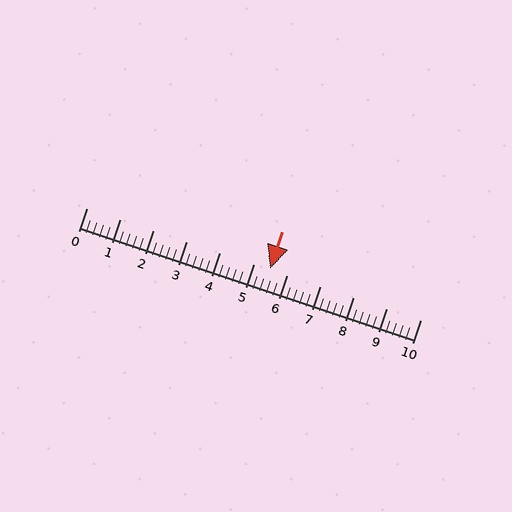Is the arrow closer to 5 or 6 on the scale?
The arrow is closer to 6.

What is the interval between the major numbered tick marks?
The major tick marks are spaced 1 units apart.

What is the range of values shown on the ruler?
The ruler shows values from 0 to 10.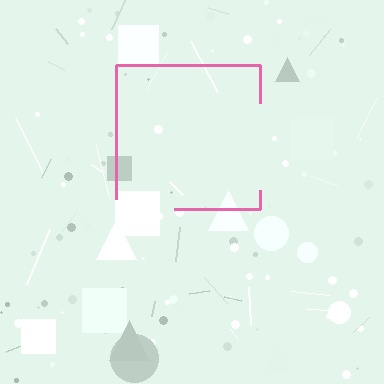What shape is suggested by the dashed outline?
The dashed outline suggests a square.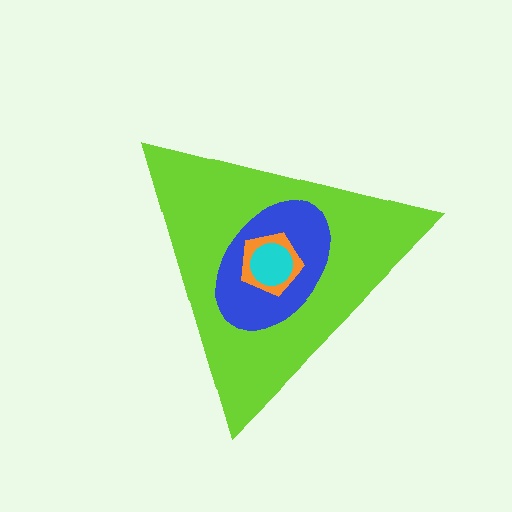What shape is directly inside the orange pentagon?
The cyan circle.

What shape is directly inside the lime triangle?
The blue ellipse.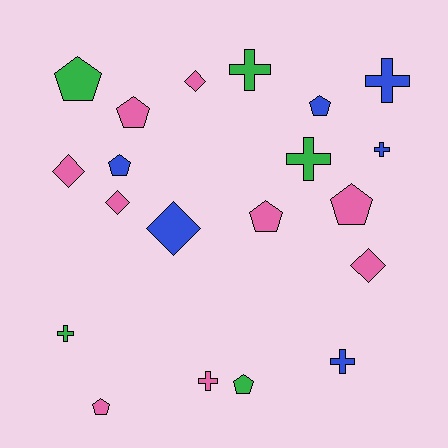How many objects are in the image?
There are 20 objects.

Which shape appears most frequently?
Pentagon, with 8 objects.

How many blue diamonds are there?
There is 1 blue diamond.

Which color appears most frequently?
Pink, with 9 objects.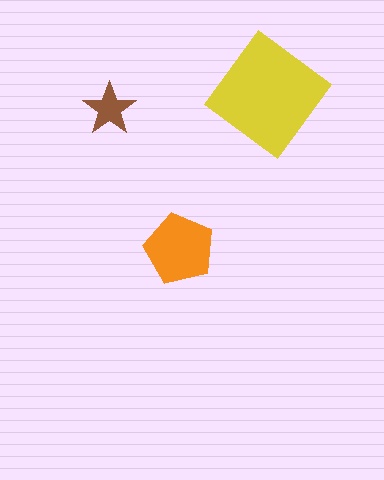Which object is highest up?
The yellow diamond is topmost.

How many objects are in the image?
There are 3 objects in the image.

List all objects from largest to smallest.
The yellow diamond, the orange pentagon, the brown star.